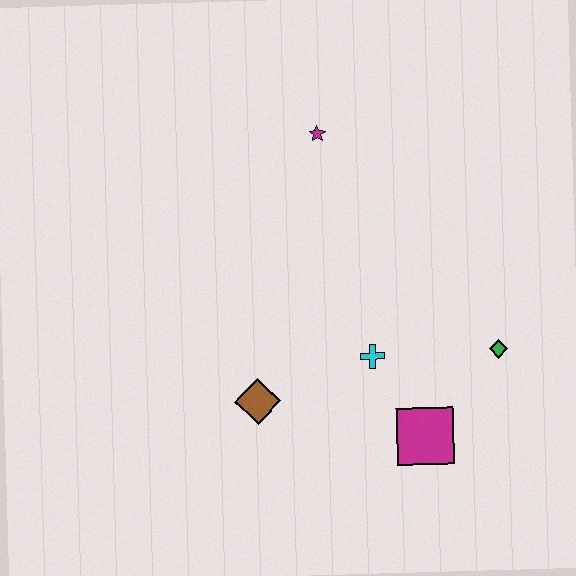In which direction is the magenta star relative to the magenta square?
The magenta star is above the magenta square.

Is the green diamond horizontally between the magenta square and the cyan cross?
No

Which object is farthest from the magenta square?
The magenta star is farthest from the magenta square.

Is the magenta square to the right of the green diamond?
No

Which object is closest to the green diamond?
The magenta square is closest to the green diamond.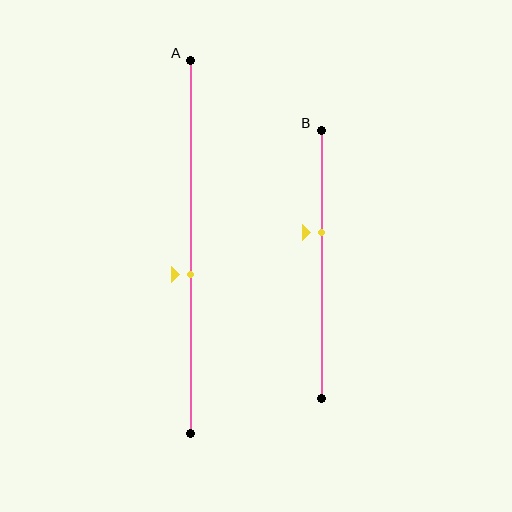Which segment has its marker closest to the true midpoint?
Segment A has its marker closest to the true midpoint.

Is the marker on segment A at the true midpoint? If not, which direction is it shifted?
No, the marker on segment A is shifted downward by about 7% of the segment length.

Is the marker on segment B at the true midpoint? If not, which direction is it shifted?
No, the marker on segment B is shifted upward by about 12% of the segment length.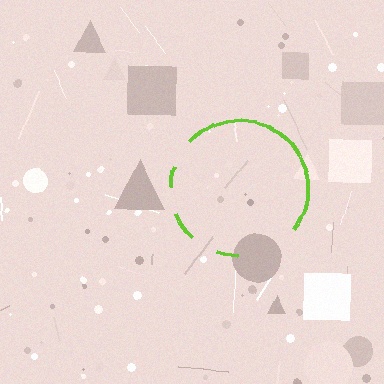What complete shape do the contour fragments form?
The contour fragments form a circle.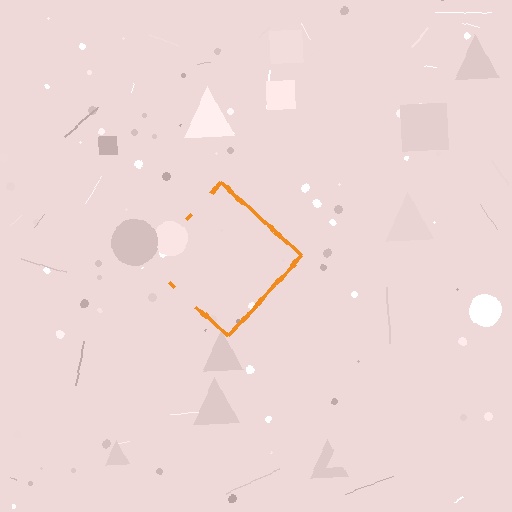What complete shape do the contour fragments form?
The contour fragments form a diamond.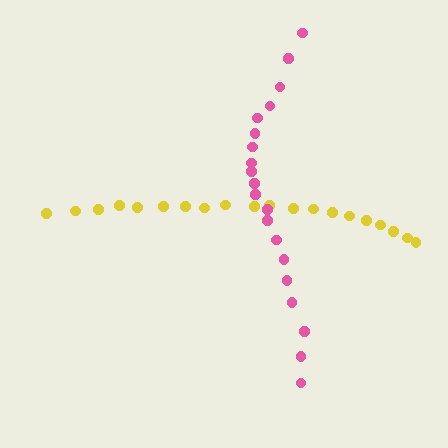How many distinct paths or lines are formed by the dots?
There are 2 distinct paths.